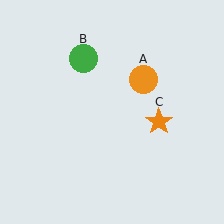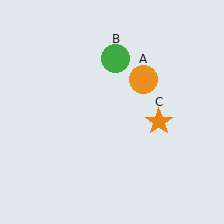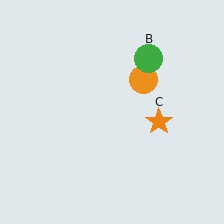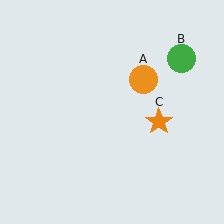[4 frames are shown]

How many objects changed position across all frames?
1 object changed position: green circle (object B).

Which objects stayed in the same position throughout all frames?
Orange circle (object A) and orange star (object C) remained stationary.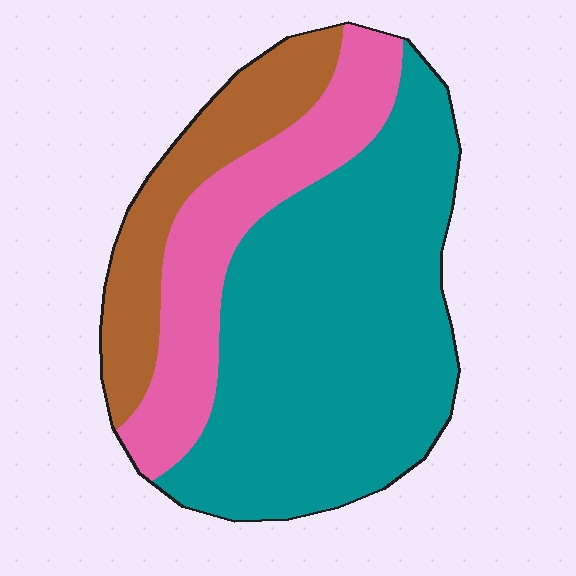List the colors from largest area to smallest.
From largest to smallest: teal, pink, brown.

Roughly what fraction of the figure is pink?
Pink takes up less than a quarter of the figure.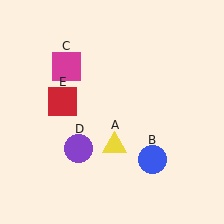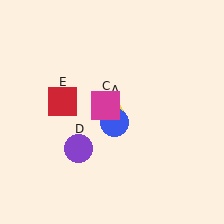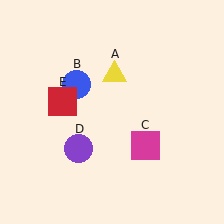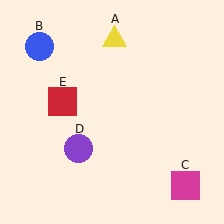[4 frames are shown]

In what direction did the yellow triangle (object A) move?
The yellow triangle (object A) moved up.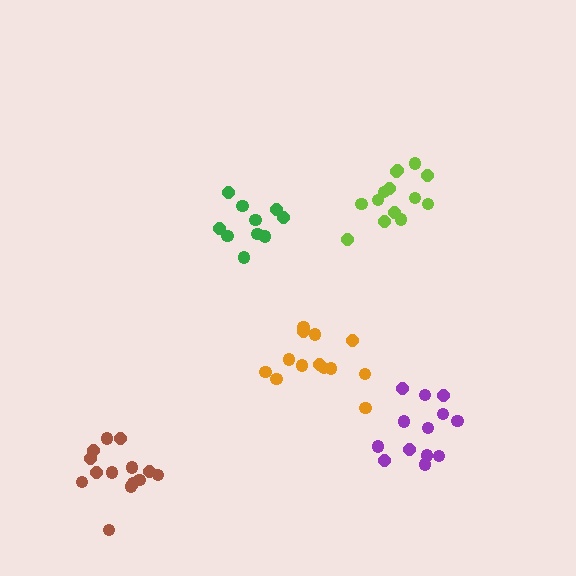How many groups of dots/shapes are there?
There are 5 groups.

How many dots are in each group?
Group 1: 14 dots, Group 2: 13 dots, Group 3: 13 dots, Group 4: 14 dots, Group 5: 10 dots (64 total).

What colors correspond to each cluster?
The clusters are colored: lime, purple, orange, brown, green.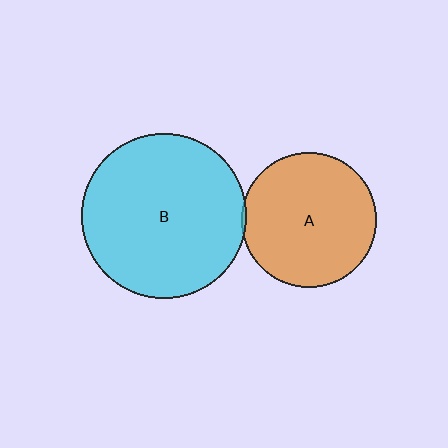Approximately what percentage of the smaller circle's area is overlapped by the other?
Approximately 5%.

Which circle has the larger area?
Circle B (cyan).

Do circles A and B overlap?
Yes.